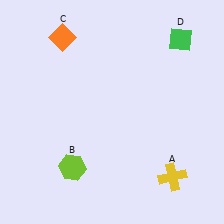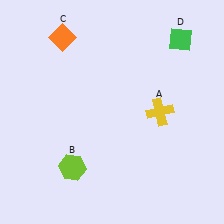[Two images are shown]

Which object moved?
The yellow cross (A) moved up.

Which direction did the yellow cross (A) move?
The yellow cross (A) moved up.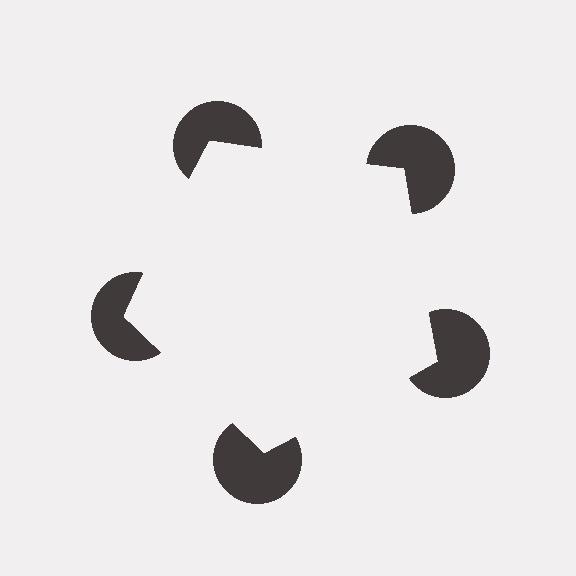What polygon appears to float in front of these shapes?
An illusory pentagon — its edges are inferred from the aligned wedge cuts in the pac-man discs, not physically drawn.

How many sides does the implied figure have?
5 sides.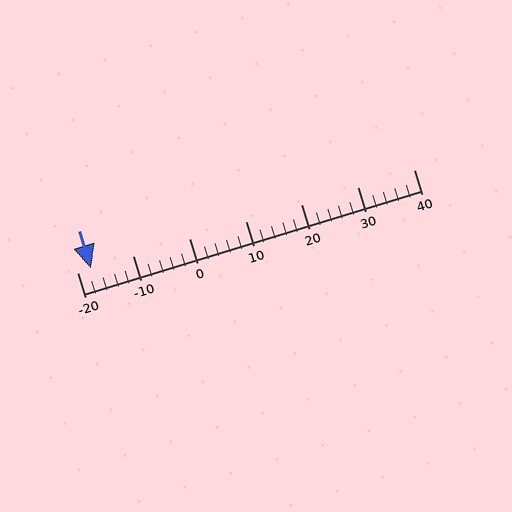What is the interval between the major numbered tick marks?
The major tick marks are spaced 10 units apart.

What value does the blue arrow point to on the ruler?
The blue arrow points to approximately -18.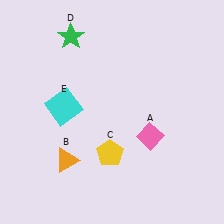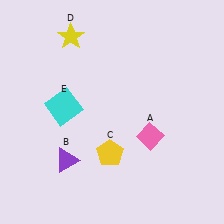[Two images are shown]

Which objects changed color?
B changed from orange to purple. D changed from green to yellow.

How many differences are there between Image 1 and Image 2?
There are 2 differences between the two images.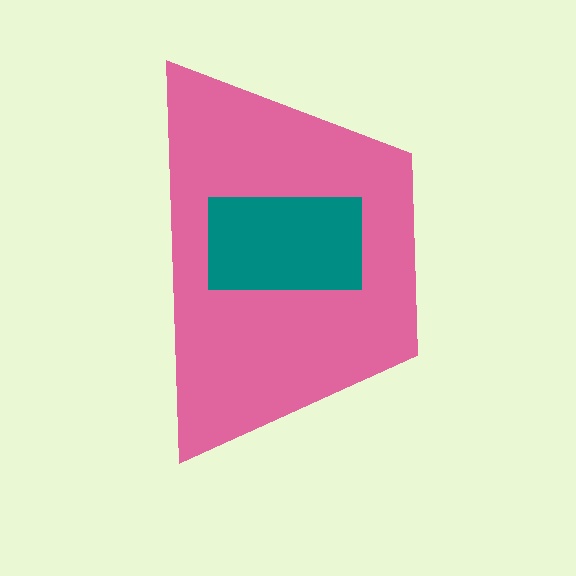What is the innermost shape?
The teal rectangle.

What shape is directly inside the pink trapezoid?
The teal rectangle.